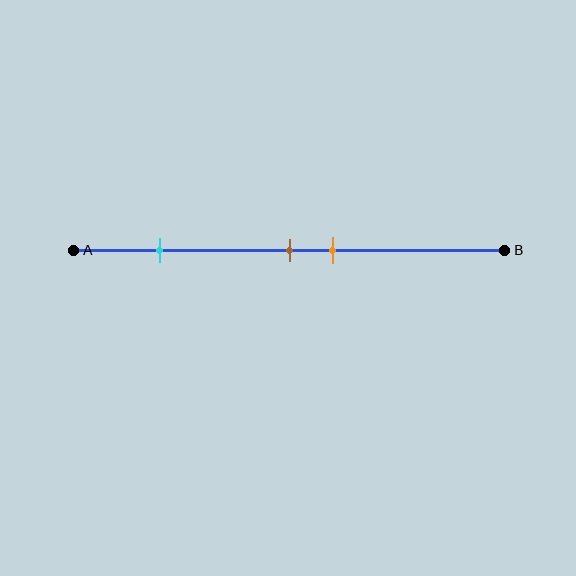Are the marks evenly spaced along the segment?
No, the marks are not evenly spaced.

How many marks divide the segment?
There are 3 marks dividing the segment.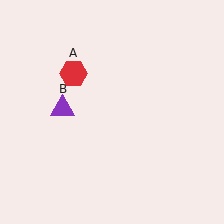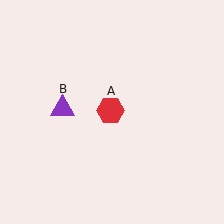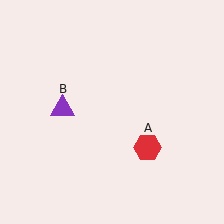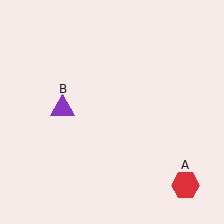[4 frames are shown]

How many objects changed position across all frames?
1 object changed position: red hexagon (object A).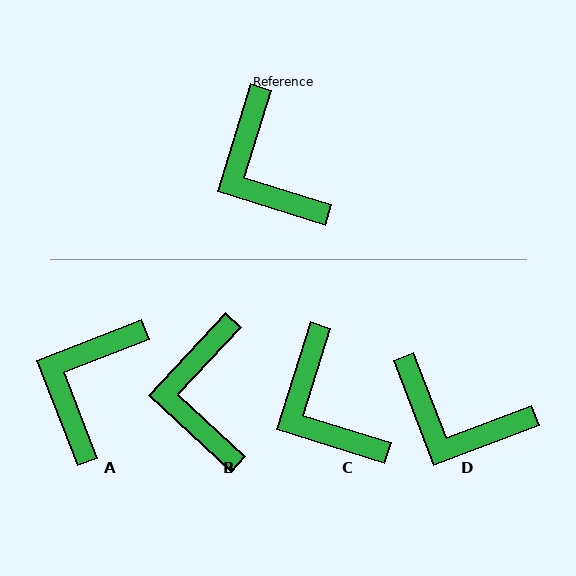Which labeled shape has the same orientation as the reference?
C.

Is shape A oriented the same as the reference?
No, it is off by about 51 degrees.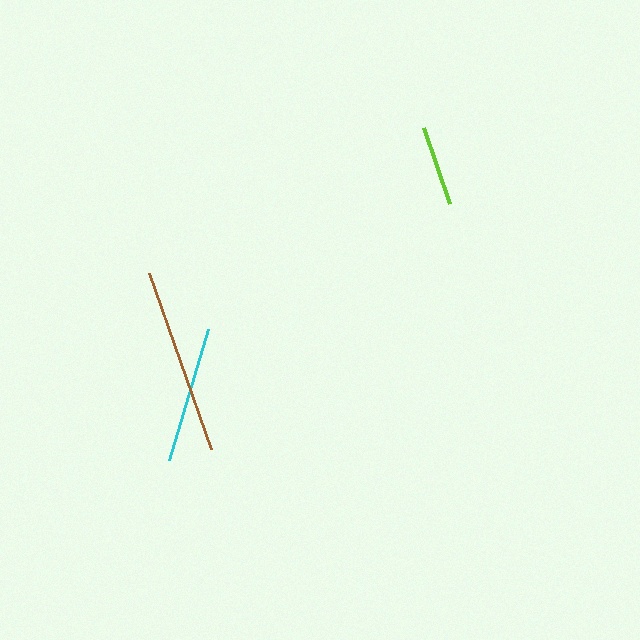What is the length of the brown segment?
The brown segment is approximately 186 pixels long.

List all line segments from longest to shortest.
From longest to shortest: brown, cyan, lime.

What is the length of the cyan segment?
The cyan segment is approximately 137 pixels long.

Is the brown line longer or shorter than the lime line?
The brown line is longer than the lime line.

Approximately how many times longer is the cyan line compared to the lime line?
The cyan line is approximately 1.7 times the length of the lime line.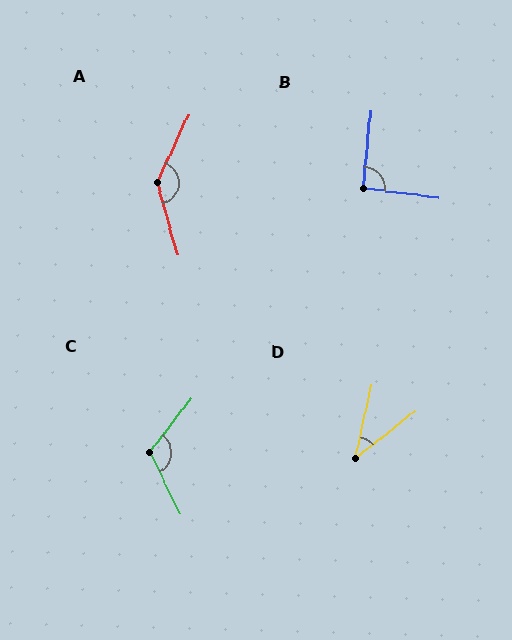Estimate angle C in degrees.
Approximately 117 degrees.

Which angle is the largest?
A, at approximately 139 degrees.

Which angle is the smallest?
D, at approximately 39 degrees.